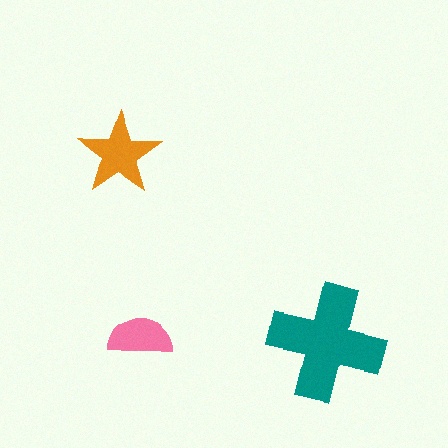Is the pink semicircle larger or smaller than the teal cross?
Smaller.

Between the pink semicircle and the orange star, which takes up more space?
The orange star.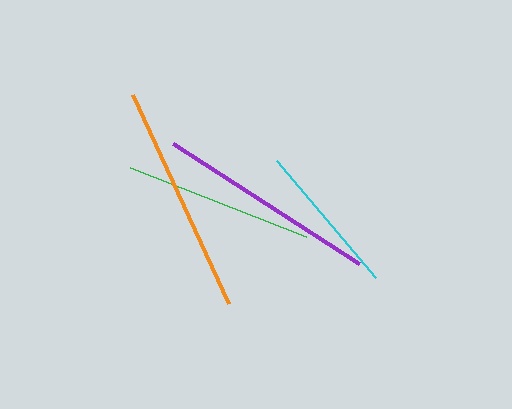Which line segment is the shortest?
The cyan line is the shortest at approximately 153 pixels.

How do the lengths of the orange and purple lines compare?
The orange and purple lines are approximately the same length.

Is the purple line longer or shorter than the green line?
The purple line is longer than the green line.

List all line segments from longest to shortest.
From longest to shortest: orange, purple, green, cyan.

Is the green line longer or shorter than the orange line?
The orange line is longer than the green line.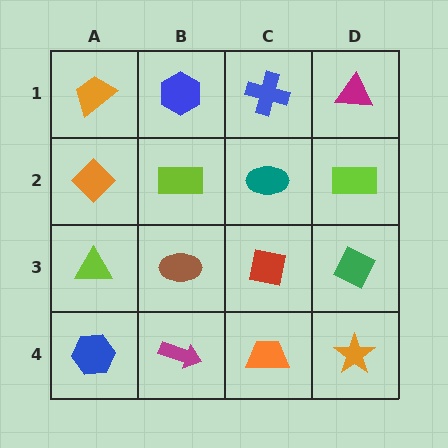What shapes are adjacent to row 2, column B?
A blue hexagon (row 1, column B), a brown ellipse (row 3, column B), an orange diamond (row 2, column A), a teal ellipse (row 2, column C).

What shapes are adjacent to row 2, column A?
An orange trapezoid (row 1, column A), a lime triangle (row 3, column A), a lime rectangle (row 2, column B).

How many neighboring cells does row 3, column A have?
3.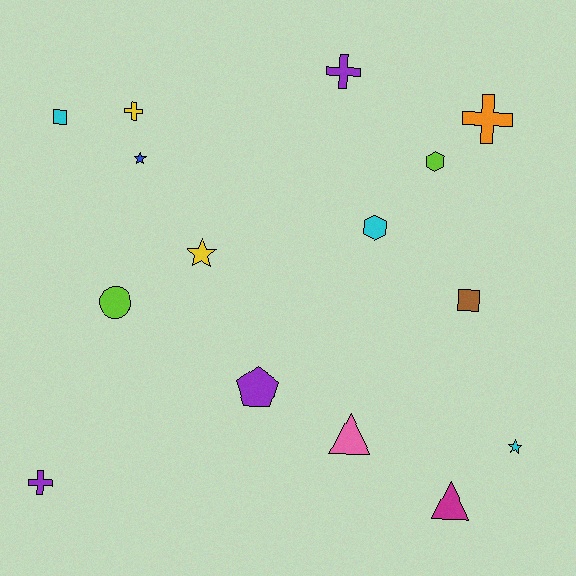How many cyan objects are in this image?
There are 3 cyan objects.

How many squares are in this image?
There are 2 squares.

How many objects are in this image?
There are 15 objects.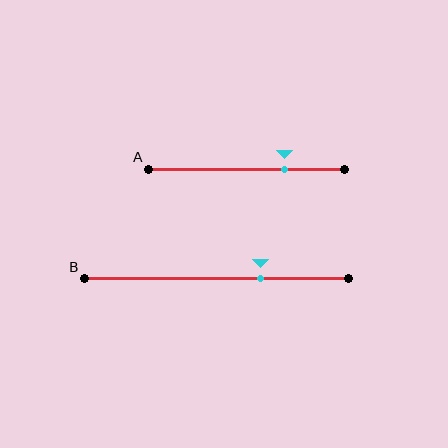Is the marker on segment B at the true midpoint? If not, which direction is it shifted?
No, the marker on segment B is shifted to the right by about 17% of the segment length.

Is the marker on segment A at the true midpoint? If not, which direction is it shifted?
No, the marker on segment A is shifted to the right by about 20% of the segment length.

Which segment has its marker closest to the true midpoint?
Segment B has its marker closest to the true midpoint.